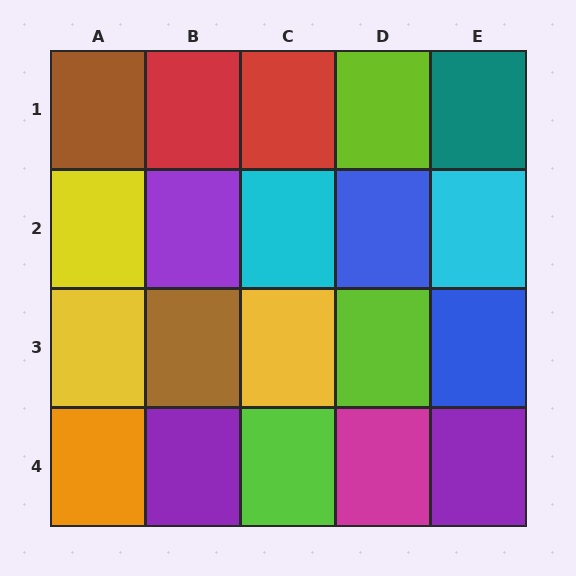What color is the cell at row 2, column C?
Cyan.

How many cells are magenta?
1 cell is magenta.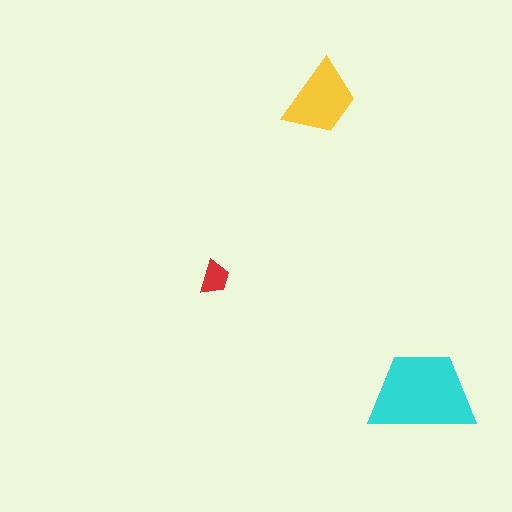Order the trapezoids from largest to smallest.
the cyan one, the yellow one, the red one.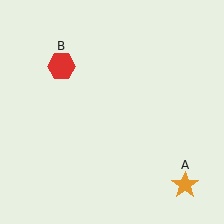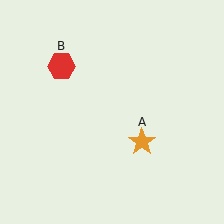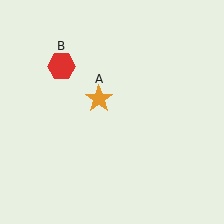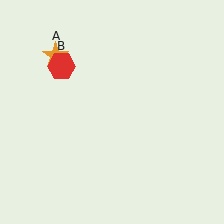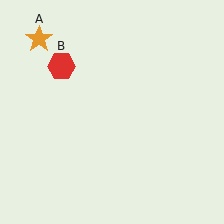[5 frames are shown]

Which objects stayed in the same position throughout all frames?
Red hexagon (object B) remained stationary.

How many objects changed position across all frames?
1 object changed position: orange star (object A).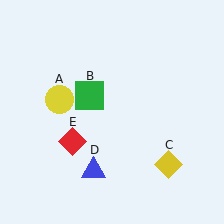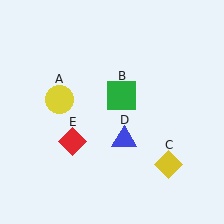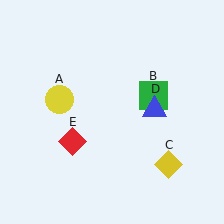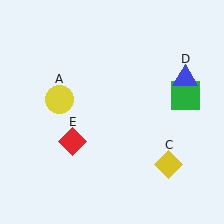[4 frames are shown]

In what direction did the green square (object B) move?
The green square (object B) moved right.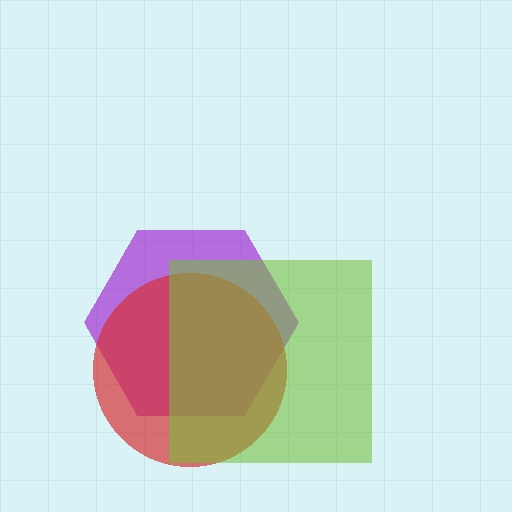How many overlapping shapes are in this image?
There are 3 overlapping shapes in the image.